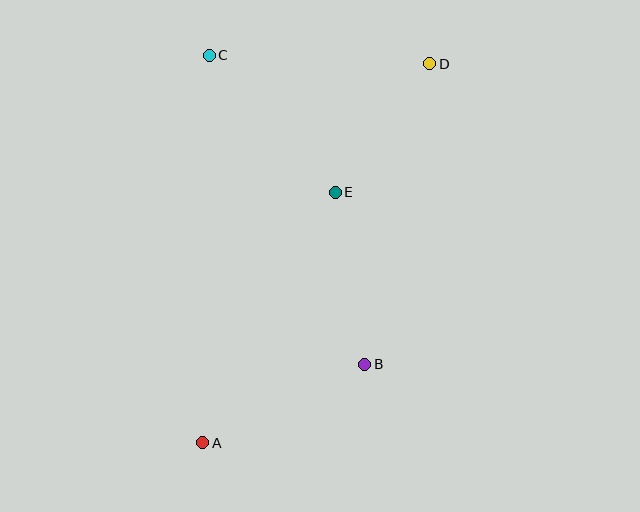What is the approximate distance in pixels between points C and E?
The distance between C and E is approximately 186 pixels.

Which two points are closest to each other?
Points D and E are closest to each other.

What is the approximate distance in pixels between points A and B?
The distance between A and B is approximately 180 pixels.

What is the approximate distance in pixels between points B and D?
The distance between B and D is approximately 307 pixels.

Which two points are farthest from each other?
Points A and D are farthest from each other.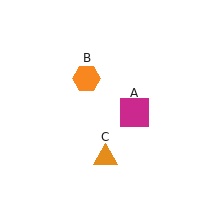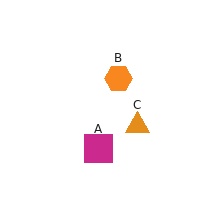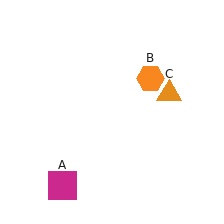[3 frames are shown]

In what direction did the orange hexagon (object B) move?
The orange hexagon (object B) moved right.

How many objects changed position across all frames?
3 objects changed position: magenta square (object A), orange hexagon (object B), orange triangle (object C).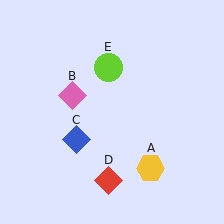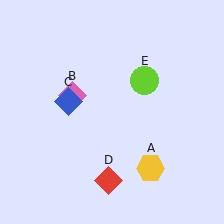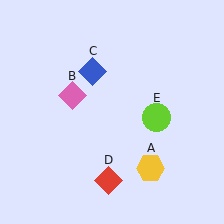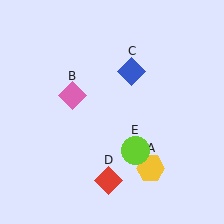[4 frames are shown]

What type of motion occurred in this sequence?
The blue diamond (object C), lime circle (object E) rotated clockwise around the center of the scene.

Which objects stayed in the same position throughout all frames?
Yellow hexagon (object A) and pink diamond (object B) and red diamond (object D) remained stationary.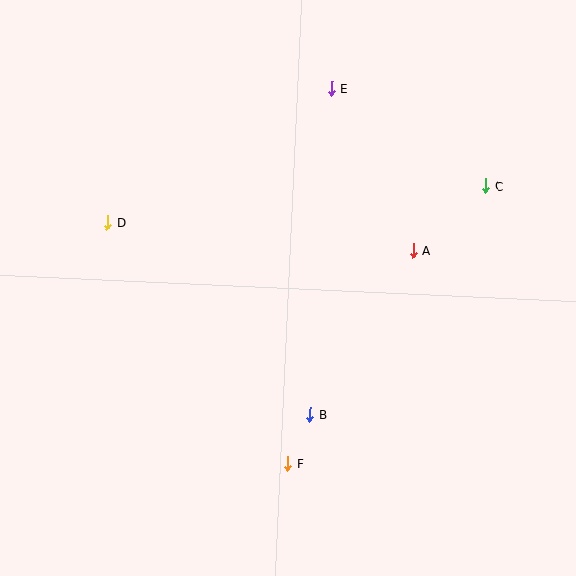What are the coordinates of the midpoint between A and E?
The midpoint between A and E is at (372, 169).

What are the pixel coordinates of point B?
Point B is at (310, 415).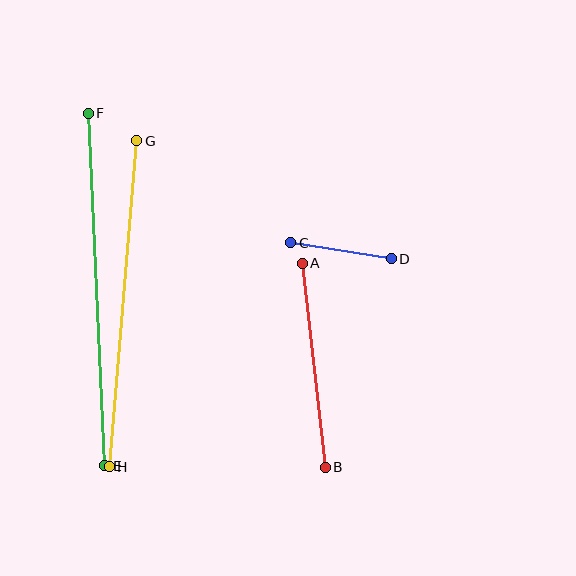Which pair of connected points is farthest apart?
Points E and F are farthest apart.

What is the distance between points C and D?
The distance is approximately 102 pixels.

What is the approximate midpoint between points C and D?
The midpoint is at approximately (341, 251) pixels.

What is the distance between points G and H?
The distance is approximately 327 pixels.